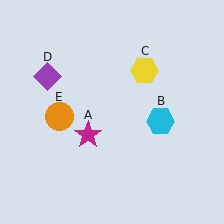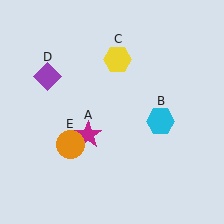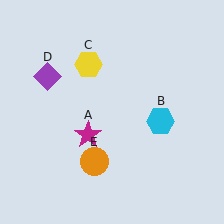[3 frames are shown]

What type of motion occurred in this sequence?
The yellow hexagon (object C), orange circle (object E) rotated counterclockwise around the center of the scene.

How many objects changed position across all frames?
2 objects changed position: yellow hexagon (object C), orange circle (object E).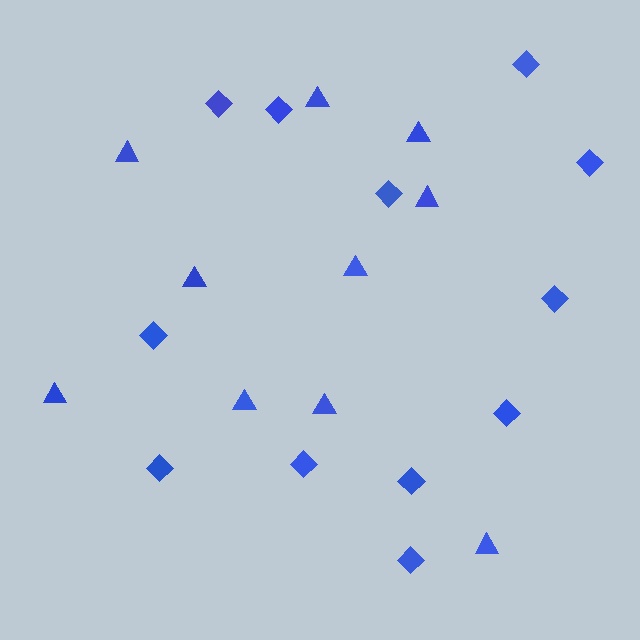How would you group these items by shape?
There are 2 groups: one group of diamonds (12) and one group of triangles (10).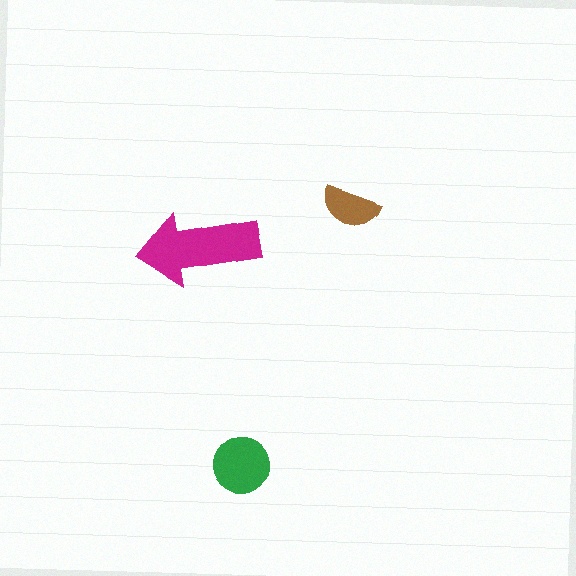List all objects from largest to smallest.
The magenta arrow, the green circle, the brown semicircle.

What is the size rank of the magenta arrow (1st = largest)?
1st.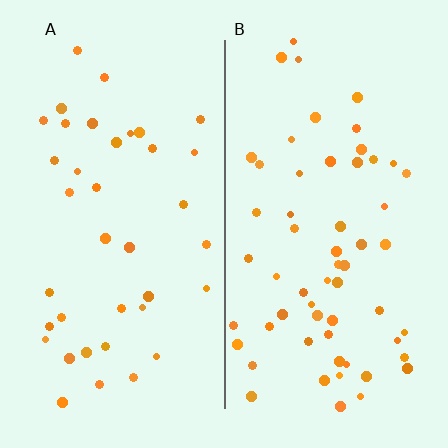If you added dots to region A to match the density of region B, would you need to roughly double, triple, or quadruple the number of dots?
Approximately double.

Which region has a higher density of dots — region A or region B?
B (the right).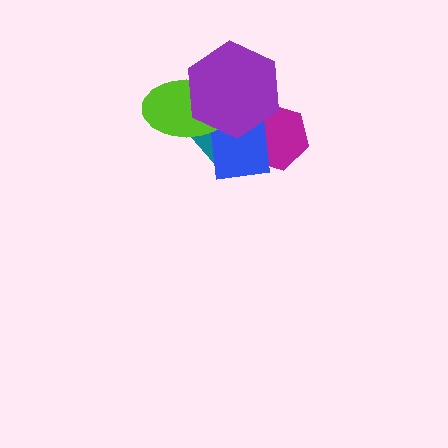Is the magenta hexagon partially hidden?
Yes, it is partially covered by another shape.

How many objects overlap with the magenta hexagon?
3 objects overlap with the magenta hexagon.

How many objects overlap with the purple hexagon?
4 objects overlap with the purple hexagon.